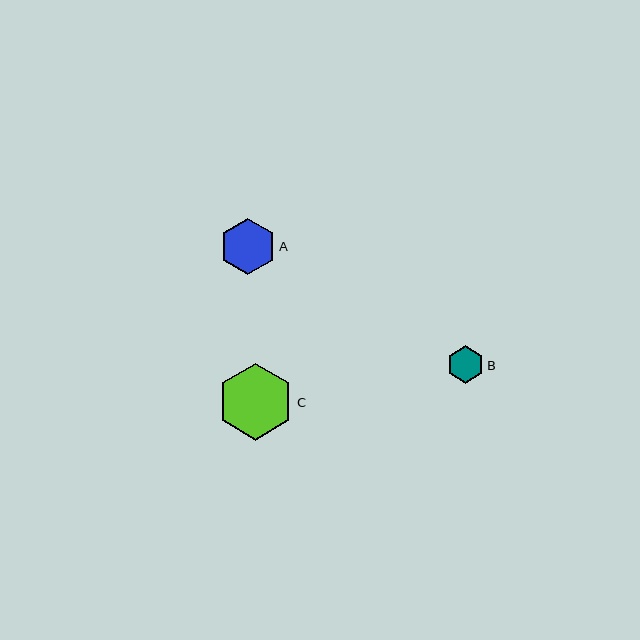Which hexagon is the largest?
Hexagon C is the largest with a size of approximately 77 pixels.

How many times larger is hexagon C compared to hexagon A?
Hexagon C is approximately 1.4 times the size of hexagon A.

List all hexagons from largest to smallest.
From largest to smallest: C, A, B.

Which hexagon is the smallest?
Hexagon B is the smallest with a size of approximately 37 pixels.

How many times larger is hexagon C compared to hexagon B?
Hexagon C is approximately 2.1 times the size of hexagon B.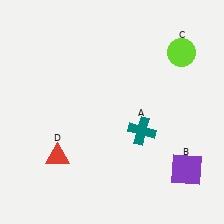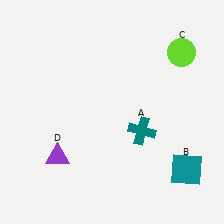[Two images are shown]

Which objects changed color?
B changed from purple to teal. D changed from red to purple.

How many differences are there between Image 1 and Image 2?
There are 2 differences between the two images.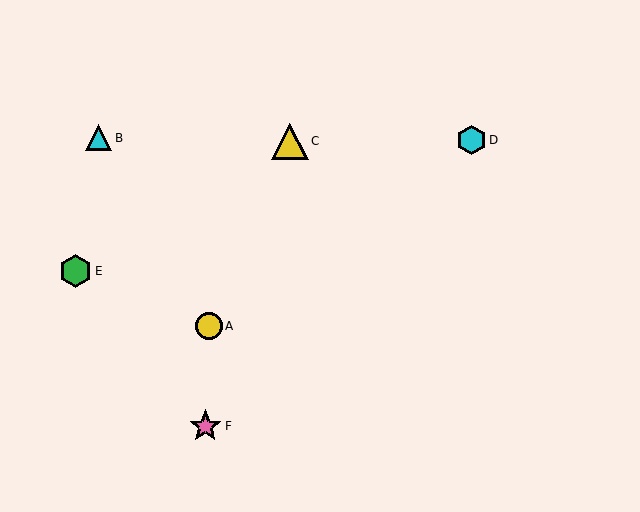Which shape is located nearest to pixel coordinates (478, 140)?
The cyan hexagon (labeled D) at (472, 140) is nearest to that location.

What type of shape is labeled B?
Shape B is a cyan triangle.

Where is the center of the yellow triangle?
The center of the yellow triangle is at (290, 141).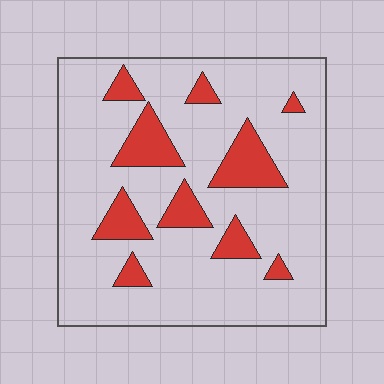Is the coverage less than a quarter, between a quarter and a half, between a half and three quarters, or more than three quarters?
Less than a quarter.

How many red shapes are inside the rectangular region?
10.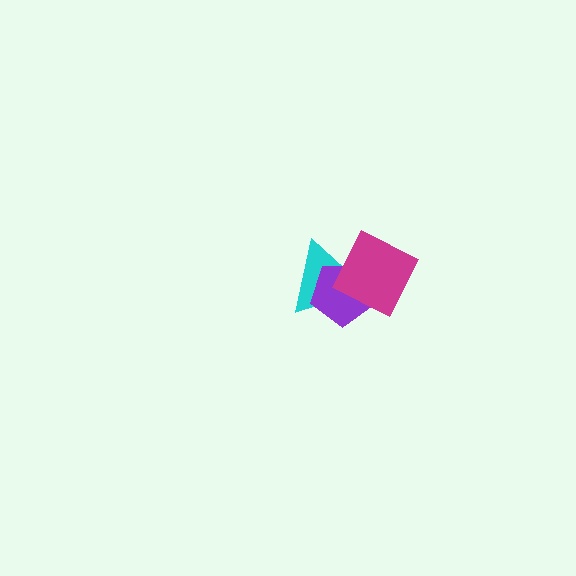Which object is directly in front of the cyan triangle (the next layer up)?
The purple pentagon is directly in front of the cyan triangle.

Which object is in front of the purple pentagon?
The magenta diamond is in front of the purple pentagon.